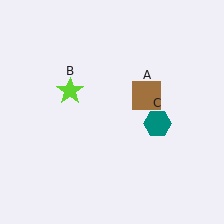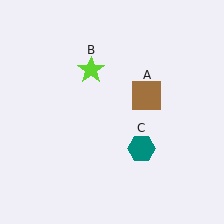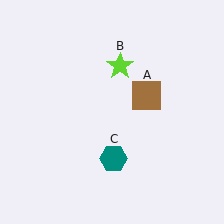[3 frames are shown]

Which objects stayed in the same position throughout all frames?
Brown square (object A) remained stationary.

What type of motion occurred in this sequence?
The lime star (object B), teal hexagon (object C) rotated clockwise around the center of the scene.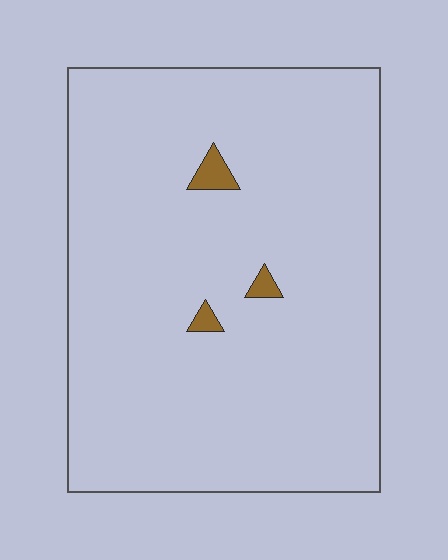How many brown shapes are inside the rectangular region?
3.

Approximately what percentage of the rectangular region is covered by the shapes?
Approximately 0%.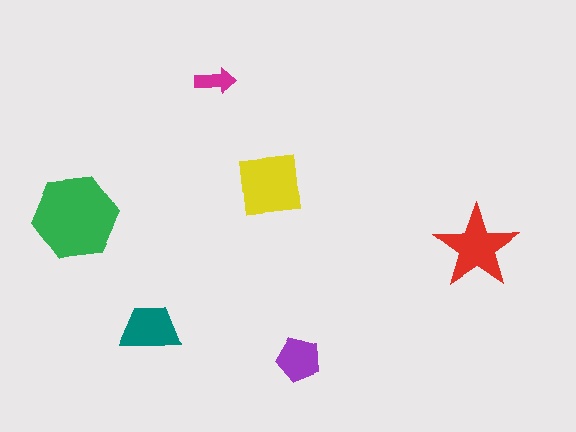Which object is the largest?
The green hexagon.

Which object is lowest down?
The purple pentagon is bottommost.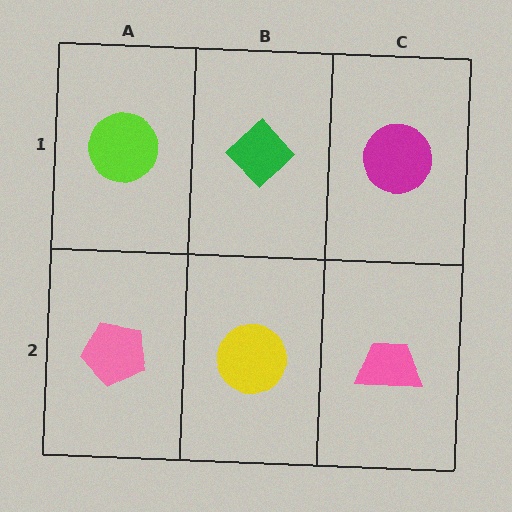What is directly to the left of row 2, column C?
A yellow circle.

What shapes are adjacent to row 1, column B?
A yellow circle (row 2, column B), a lime circle (row 1, column A), a magenta circle (row 1, column C).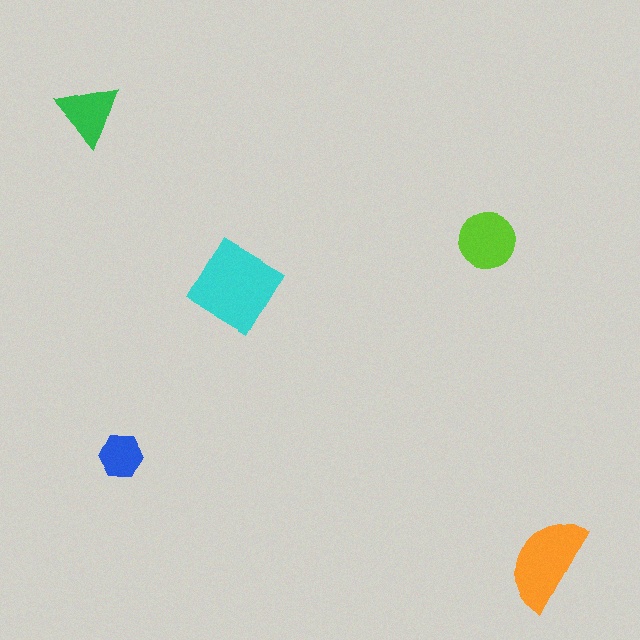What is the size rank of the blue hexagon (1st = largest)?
5th.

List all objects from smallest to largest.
The blue hexagon, the green triangle, the lime circle, the orange semicircle, the cyan diamond.